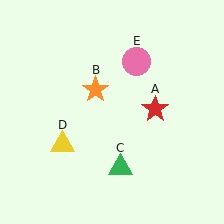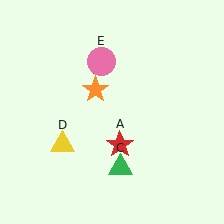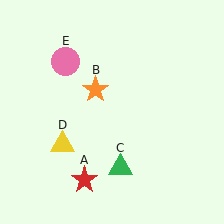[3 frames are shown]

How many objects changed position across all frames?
2 objects changed position: red star (object A), pink circle (object E).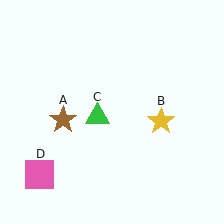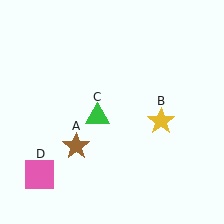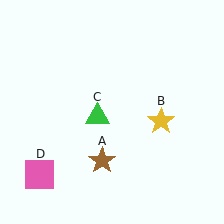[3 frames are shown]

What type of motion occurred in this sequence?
The brown star (object A) rotated counterclockwise around the center of the scene.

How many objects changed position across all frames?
1 object changed position: brown star (object A).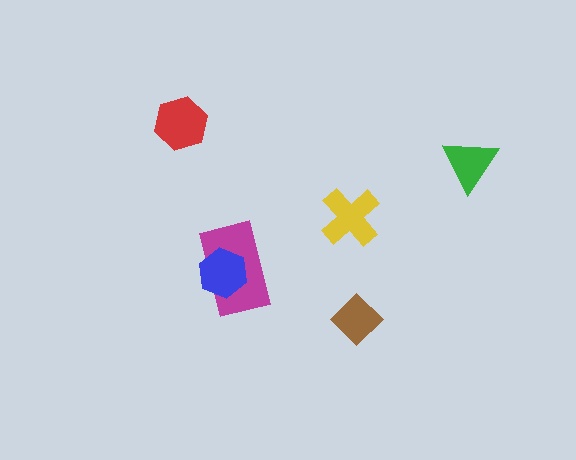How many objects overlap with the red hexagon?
0 objects overlap with the red hexagon.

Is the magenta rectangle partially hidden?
Yes, it is partially covered by another shape.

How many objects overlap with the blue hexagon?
1 object overlaps with the blue hexagon.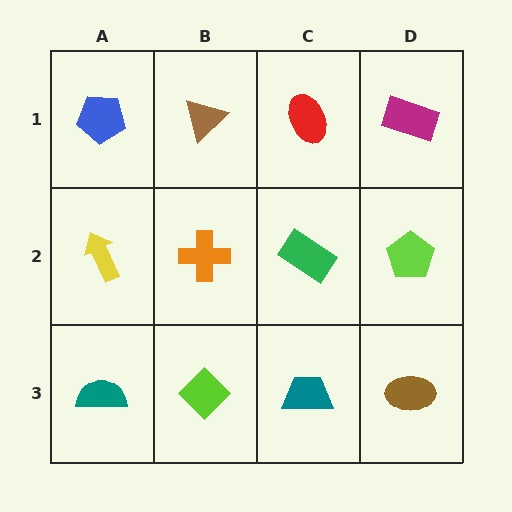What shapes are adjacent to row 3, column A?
A yellow arrow (row 2, column A), a lime diamond (row 3, column B).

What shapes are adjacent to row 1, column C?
A green rectangle (row 2, column C), a brown triangle (row 1, column B), a magenta rectangle (row 1, column D).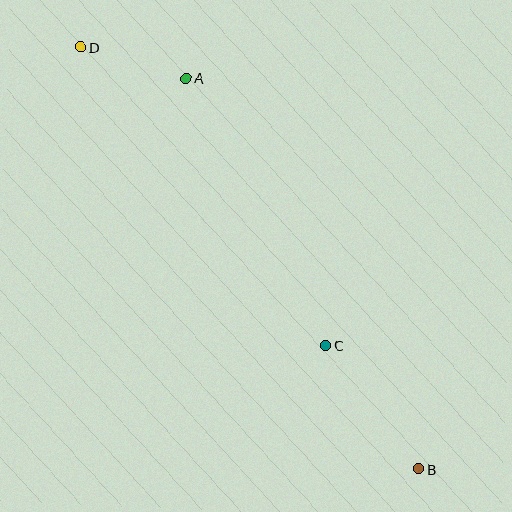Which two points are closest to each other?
Points A and D are closest to each other.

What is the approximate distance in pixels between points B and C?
The distance between B and C is approximately 155 pixels.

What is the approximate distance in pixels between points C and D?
The distance between C and D is approximately 386 pixels.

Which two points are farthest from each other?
Points B and D are farthest from each other.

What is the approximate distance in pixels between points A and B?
The distance between A and B is approximately 455 pixels.